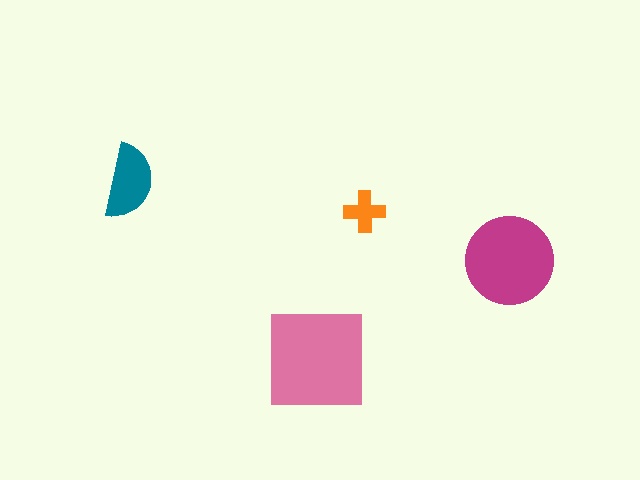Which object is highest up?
The teal semicircle is topmost.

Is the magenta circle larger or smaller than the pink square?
Smaller.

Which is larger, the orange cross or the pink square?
The pink square.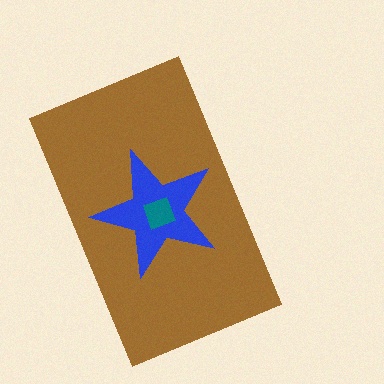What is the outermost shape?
The brown rectangle.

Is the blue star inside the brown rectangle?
Yes.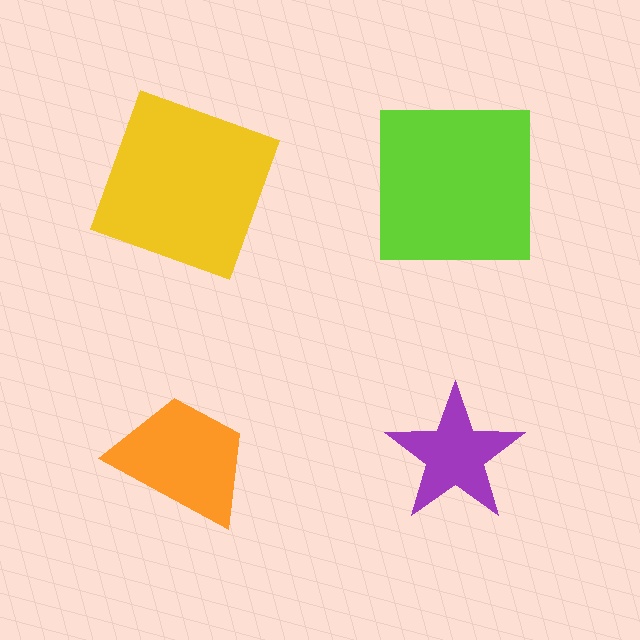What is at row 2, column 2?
A purple star.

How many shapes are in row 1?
2 shapes.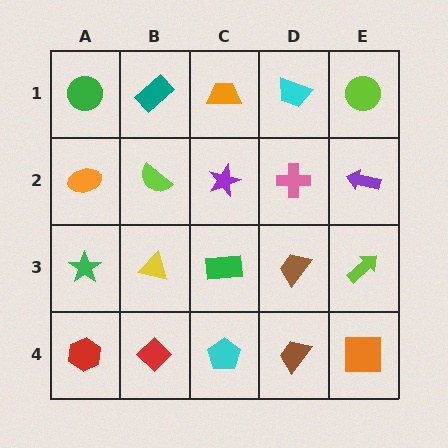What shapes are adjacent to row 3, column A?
An orange ellipse (row 2, column A), a red hexagon (row 4, column A), a yellow triangle (row 3, column B).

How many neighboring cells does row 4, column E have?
2.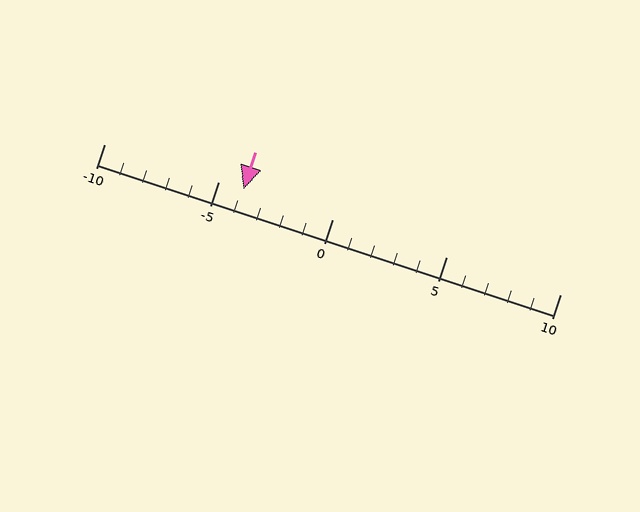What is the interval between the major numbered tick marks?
The major tick marks are spaced 5 units apart.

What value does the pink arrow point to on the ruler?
The pink arrow points to approximately -4.